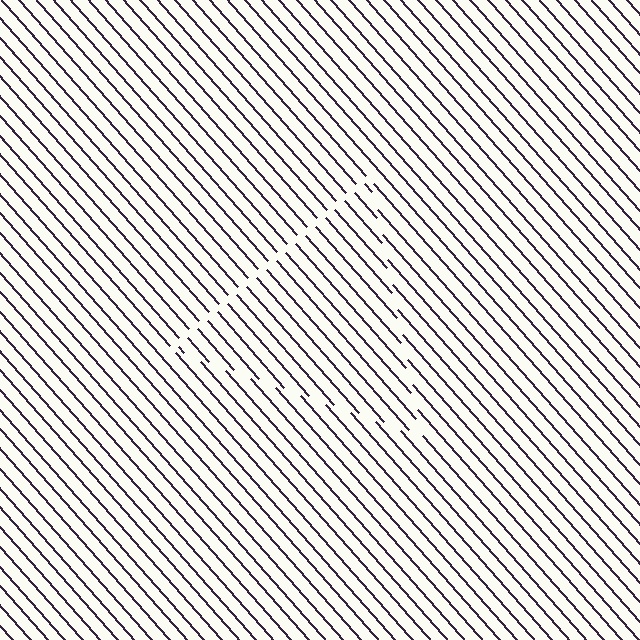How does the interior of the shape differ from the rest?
The interior of the shape contains the same grating, shifted by half a period — the contour is defined by the phase discontinuity where line-ends from the inner and outer gratings abut.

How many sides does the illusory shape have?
3 sides — the line-ends trace a triangle.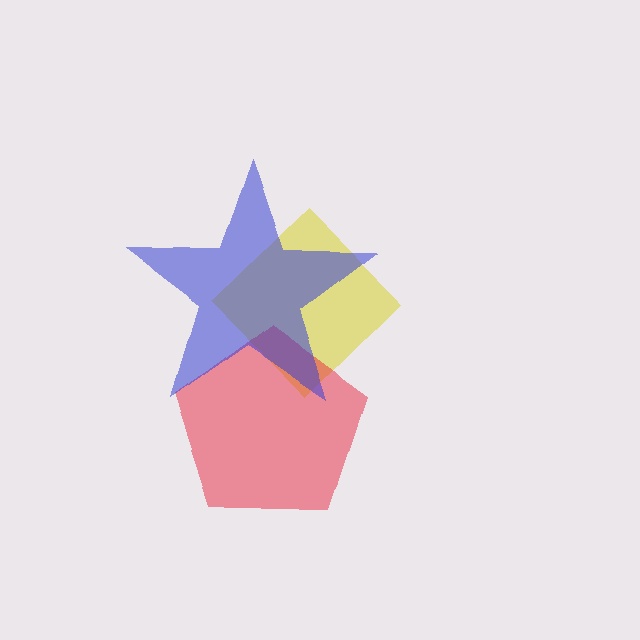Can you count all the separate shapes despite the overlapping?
Yes, there are 3 separate shapes.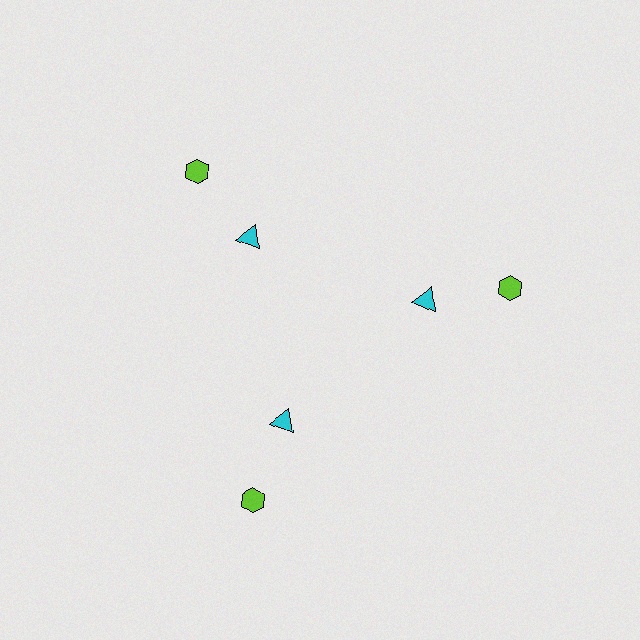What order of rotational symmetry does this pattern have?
This pattern has 3-fold rotational symmetry.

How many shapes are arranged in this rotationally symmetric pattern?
There are 6 shapes, arranged in 3 groups of 2.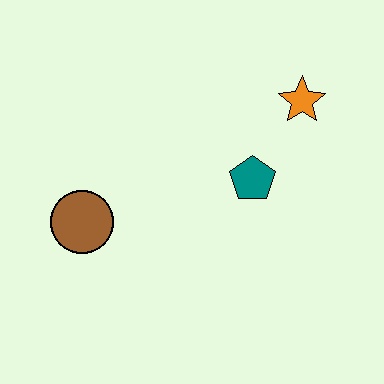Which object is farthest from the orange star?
The brown circle is farthest from the orange star.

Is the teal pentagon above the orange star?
No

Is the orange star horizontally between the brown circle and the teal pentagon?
No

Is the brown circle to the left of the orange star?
Yes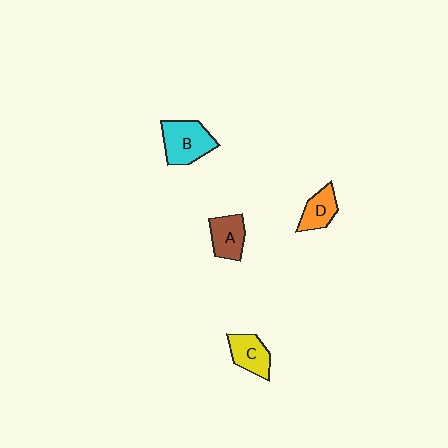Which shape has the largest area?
Shape B (cyan).